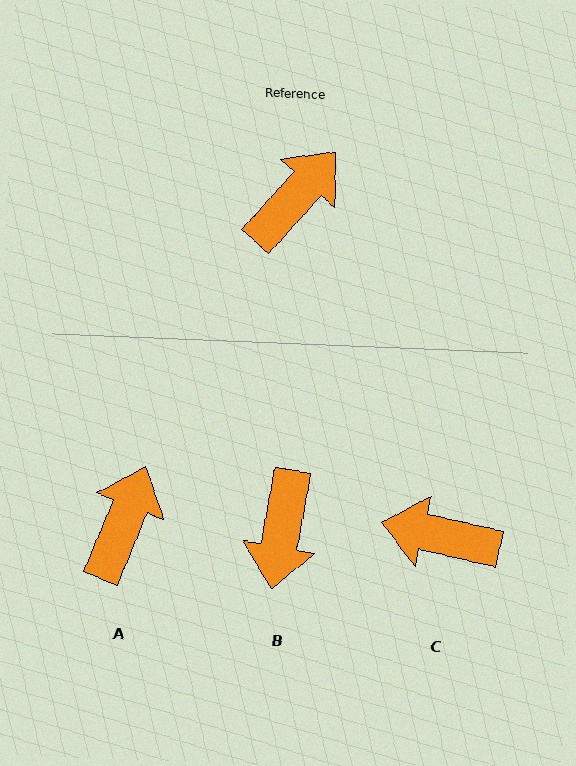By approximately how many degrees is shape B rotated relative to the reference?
Approximately 148 degrees clockwise.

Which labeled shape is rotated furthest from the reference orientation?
B, about 148 degrees away.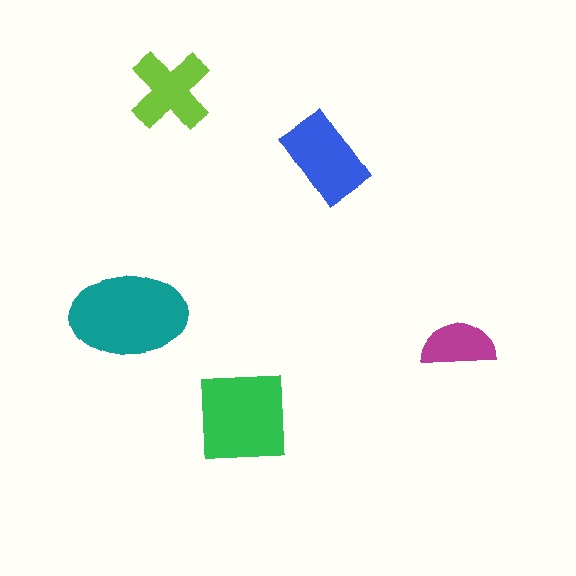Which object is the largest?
The teal ellipse.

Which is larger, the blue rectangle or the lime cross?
The blue rectangle.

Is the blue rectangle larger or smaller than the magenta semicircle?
Larger.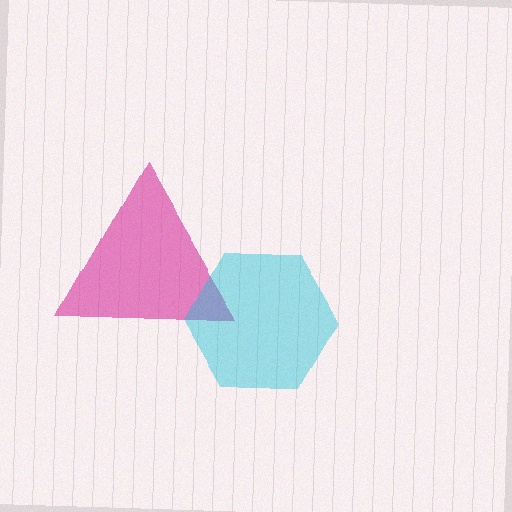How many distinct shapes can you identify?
There are 2 distinct shapes: a magenta triangle, a cyan hexagon.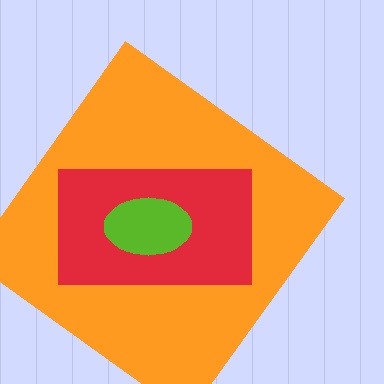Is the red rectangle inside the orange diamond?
Yes.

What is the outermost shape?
The orange diamond.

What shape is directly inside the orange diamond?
The red rectangle.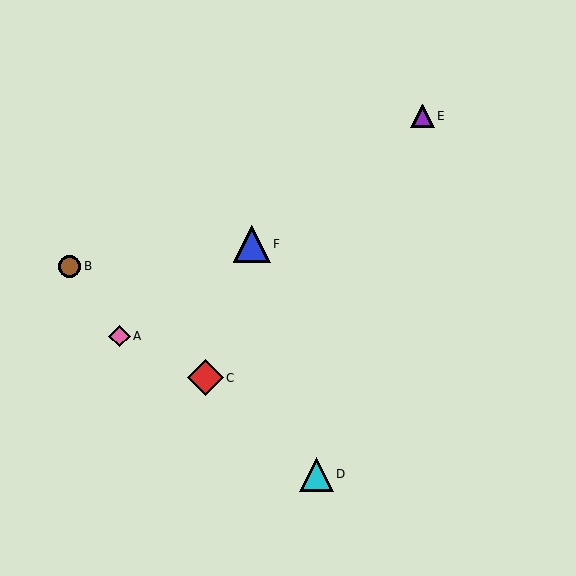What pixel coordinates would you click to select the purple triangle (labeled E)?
Click at (422, 116) to select the purple triangle E.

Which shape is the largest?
The blue triangle (labeled F) is the largest.